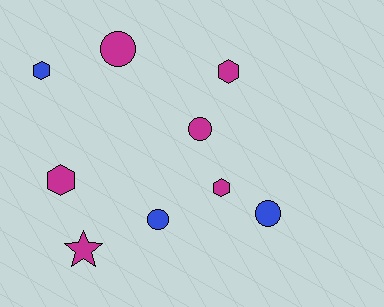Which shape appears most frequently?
Hexagon, with 4 objects.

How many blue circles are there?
There are 2 blue circles.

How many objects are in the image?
There are 9 objects.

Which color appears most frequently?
Magenta, with 6 objects.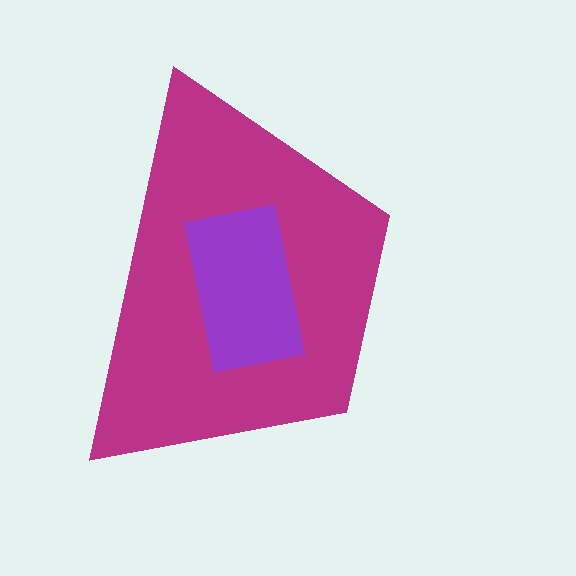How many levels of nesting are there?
2.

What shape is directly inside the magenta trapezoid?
The purple rectangle.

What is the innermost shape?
The purple rectangle.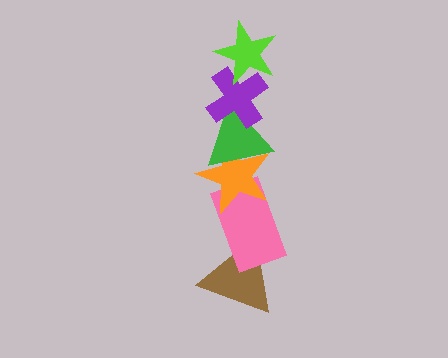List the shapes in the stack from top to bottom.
From top to bottom: the lime star, the purple cross, the green triangle, the orange star, the pink rectangle, the brown triangle.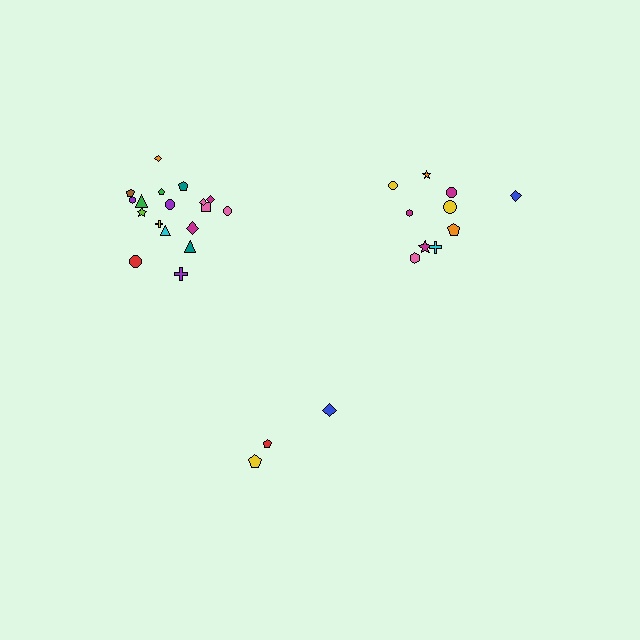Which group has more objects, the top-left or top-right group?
The top-left group.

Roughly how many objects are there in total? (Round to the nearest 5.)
Roughly 30 objects in total.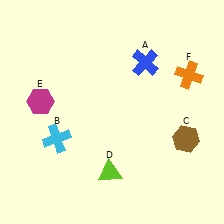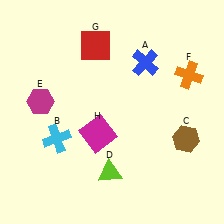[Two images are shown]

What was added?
A red square (G), a magenta square (H) were added in Image 2.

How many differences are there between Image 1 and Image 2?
There are 2 differences between the two images.